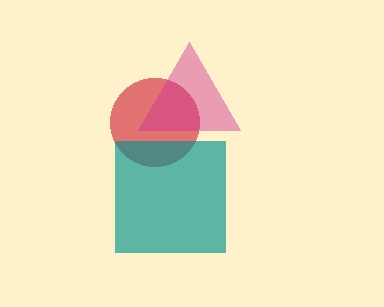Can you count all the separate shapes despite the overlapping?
Yes, there are 3 separate shapes.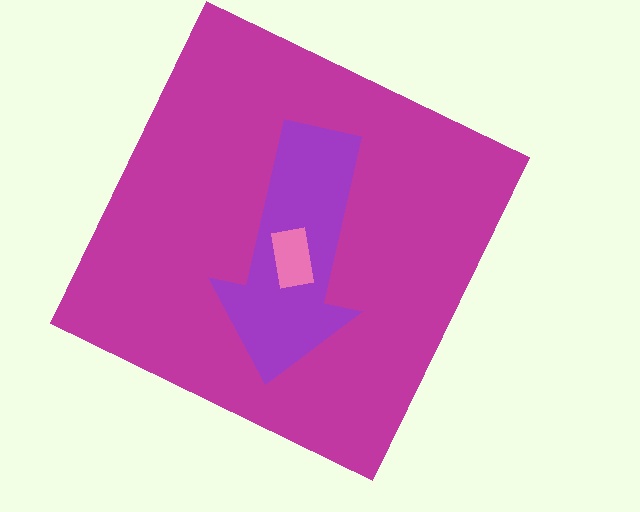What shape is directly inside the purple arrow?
The pink rectangle.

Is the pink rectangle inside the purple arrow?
Yes.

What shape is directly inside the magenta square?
The purple arrow.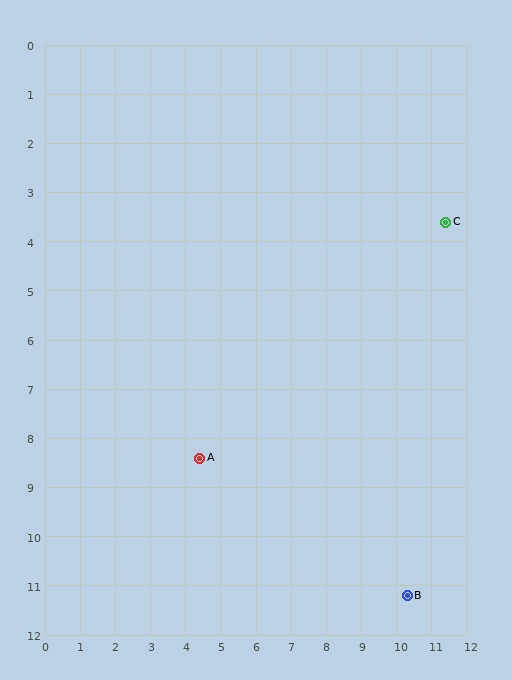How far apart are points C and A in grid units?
Points C and A are about 8.5 grid units apart.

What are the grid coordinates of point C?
Point C is at approximately (11.4, 3.6).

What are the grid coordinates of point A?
Point A is at approximately (4.4, 8.4).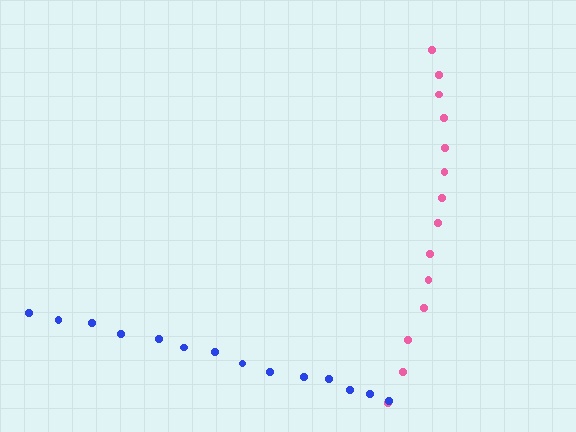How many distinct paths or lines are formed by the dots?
There are 2 distinct paths.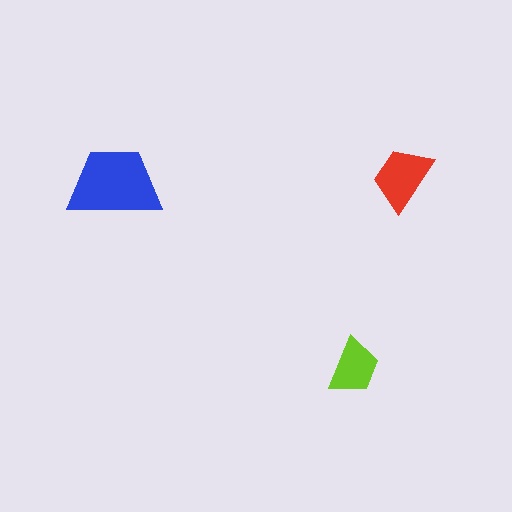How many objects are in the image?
There are 3 objects in the image.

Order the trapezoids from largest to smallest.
the blue one, the red one, the lime one.